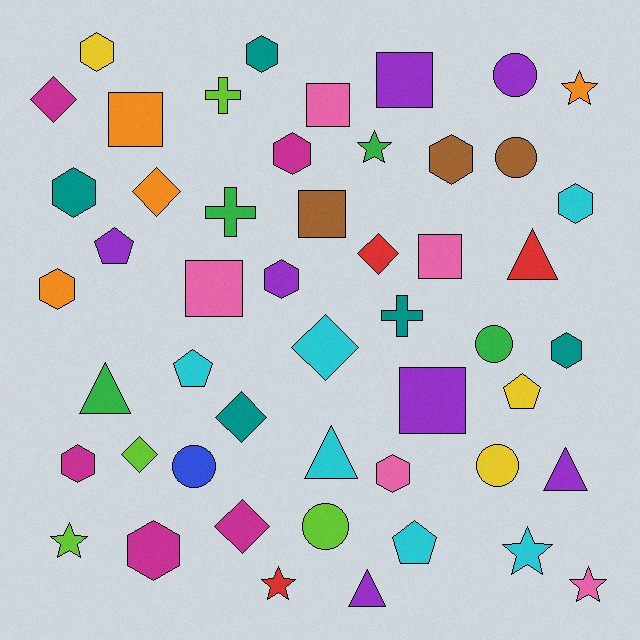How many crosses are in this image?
There are 3 crosses.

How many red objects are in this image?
There are 3 red objects.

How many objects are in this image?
There are 50 objects.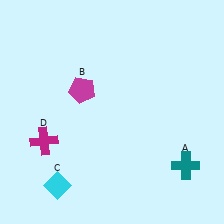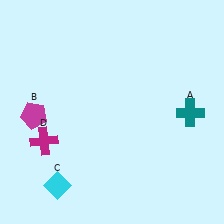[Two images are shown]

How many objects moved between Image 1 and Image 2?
2 objects moved between the two images.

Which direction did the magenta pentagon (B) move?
The magenta pentagon (B) moved left.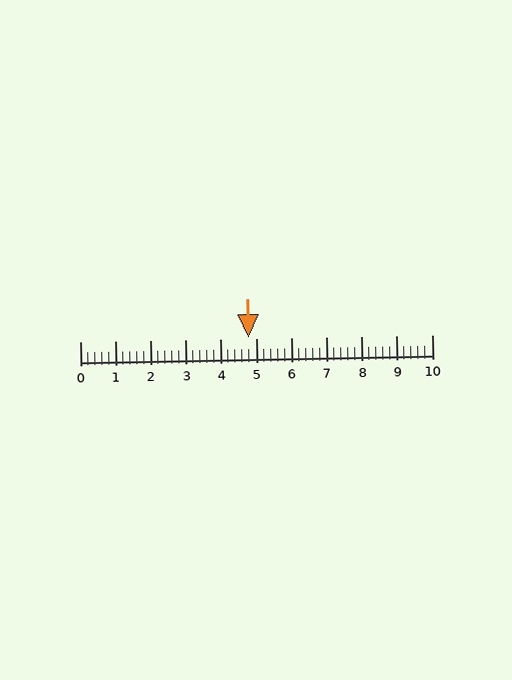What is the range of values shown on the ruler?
The ruler shows values from 0 to 10.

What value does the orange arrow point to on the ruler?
The orange arrow points to approximately 4.8.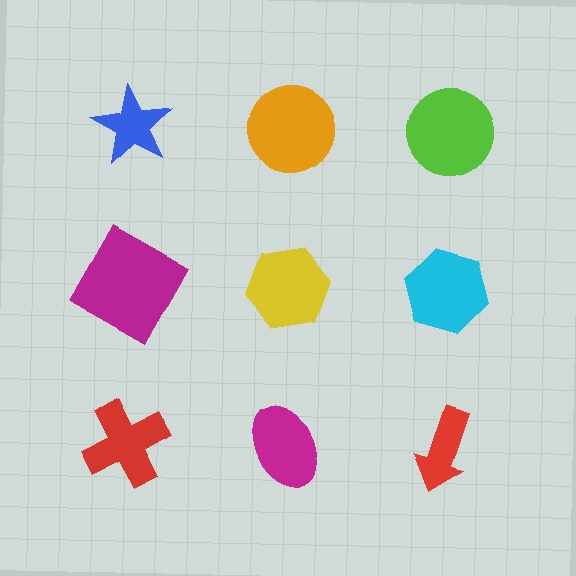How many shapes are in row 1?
3 shapes.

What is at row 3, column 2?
A magenta ellipse.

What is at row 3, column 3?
A red arrow.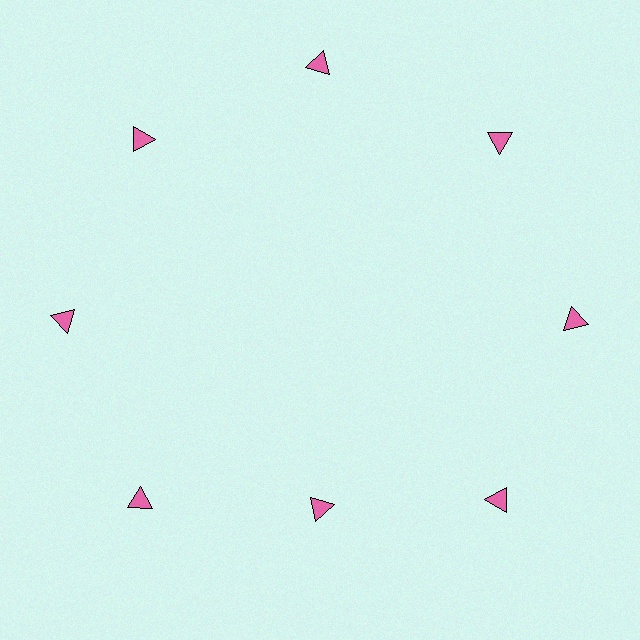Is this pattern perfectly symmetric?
No. The 8 pink triangles are arranged in a ring, but one element near the 6 o'clock position is pulled inward toward the center, breaking the 8-fold rotational symmetry.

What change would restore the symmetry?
The symmetry would be restored by moving it outward, back onto the ring so that all 8 triangles sit at equal angles and equal distance from the center.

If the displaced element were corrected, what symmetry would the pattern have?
It would have 8-fold rotational symmetry — the pattern would map onto itself every 45 degrees.